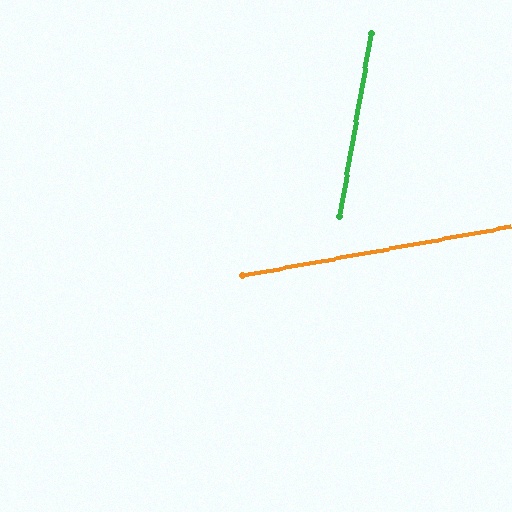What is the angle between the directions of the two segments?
Approximately 70 degrees.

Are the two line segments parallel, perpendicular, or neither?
Neither parallel nor perpendicular — they differ by about 70°.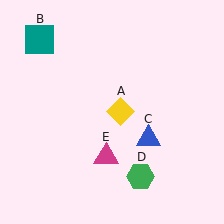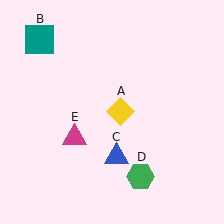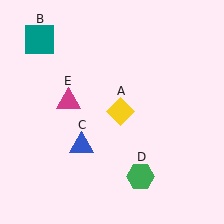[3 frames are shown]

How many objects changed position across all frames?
2 objects changed position: blue triangle (object C), magenta triangle (object E).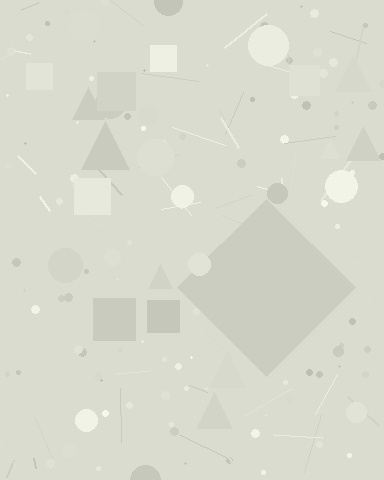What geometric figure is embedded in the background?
A diamond is embedded in the background.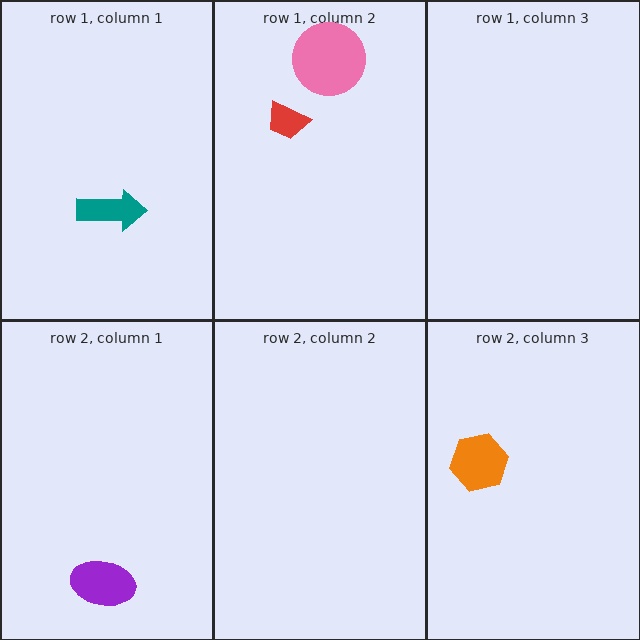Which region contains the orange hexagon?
The row 2, column 3 region.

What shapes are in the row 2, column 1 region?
The purple ellipse.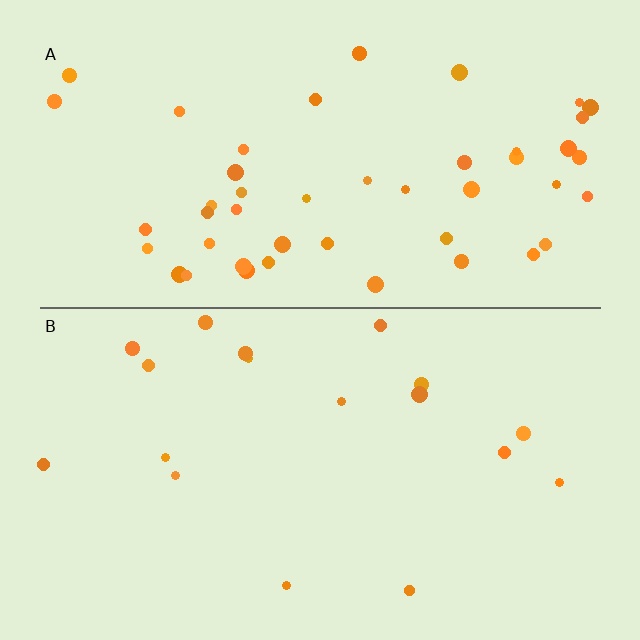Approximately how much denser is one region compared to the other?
Approximately 2.6× — region A over region B.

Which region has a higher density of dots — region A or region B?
A (the top).